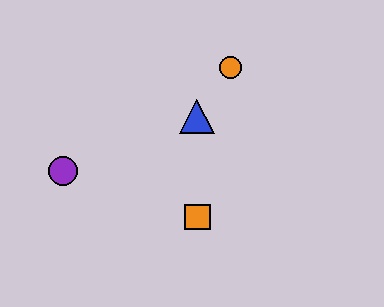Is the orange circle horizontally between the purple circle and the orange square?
No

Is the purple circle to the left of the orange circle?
Yes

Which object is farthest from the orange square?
The orange circle is farthest from the orange square.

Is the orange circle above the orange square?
Yes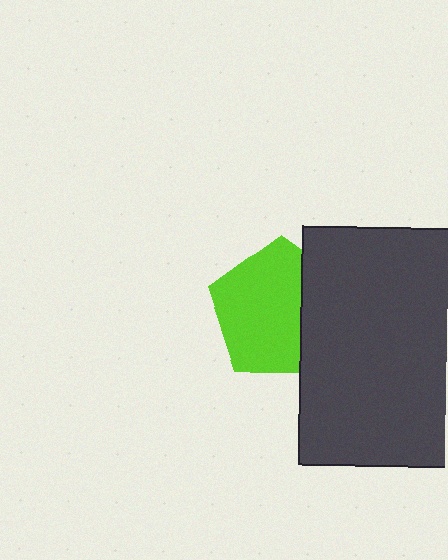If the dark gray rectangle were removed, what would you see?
You would see the complete lime pentagon.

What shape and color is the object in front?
The object in front is a dark gray rectangle.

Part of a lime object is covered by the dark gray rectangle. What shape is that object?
It is a pentagon.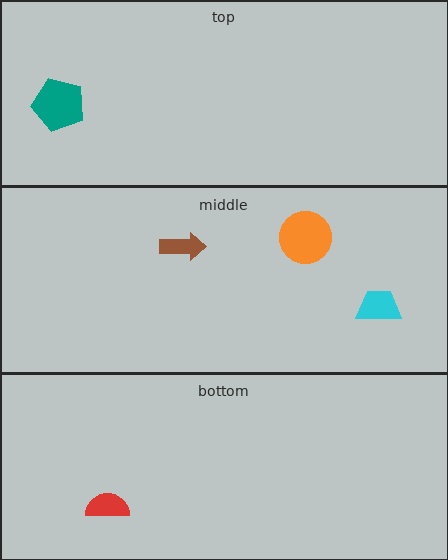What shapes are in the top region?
The teal pentagon.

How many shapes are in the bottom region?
1.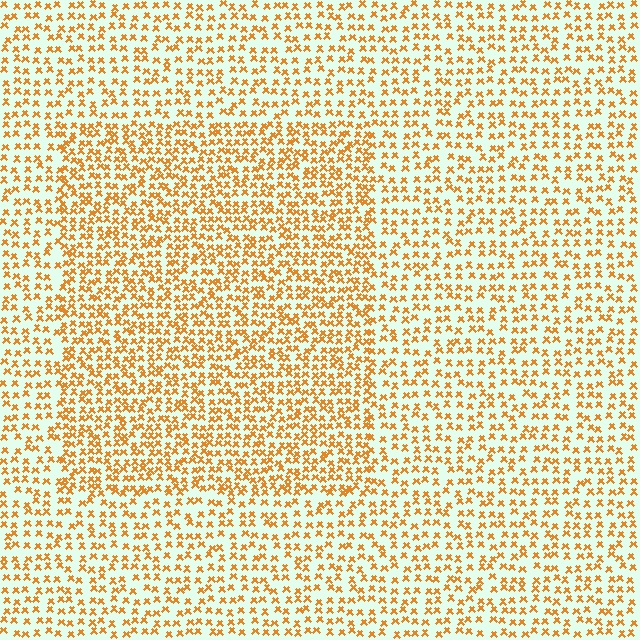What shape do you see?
I see a rectangle.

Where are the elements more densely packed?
The elements are more densely packed inside the rectangle boundary.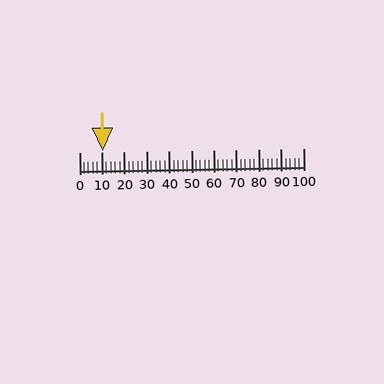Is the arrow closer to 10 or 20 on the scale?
The arrow is closer to 10.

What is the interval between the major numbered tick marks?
The major tick marks are spaced 10 units apart.